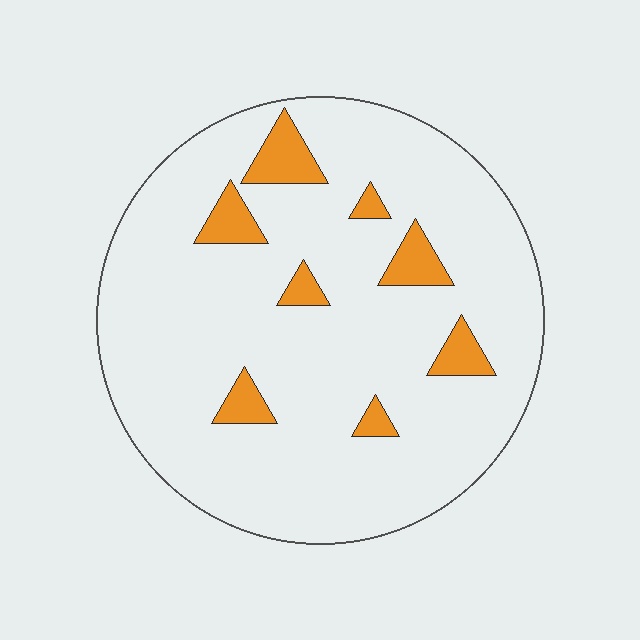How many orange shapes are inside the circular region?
8.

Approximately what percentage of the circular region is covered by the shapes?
Approximately 10%.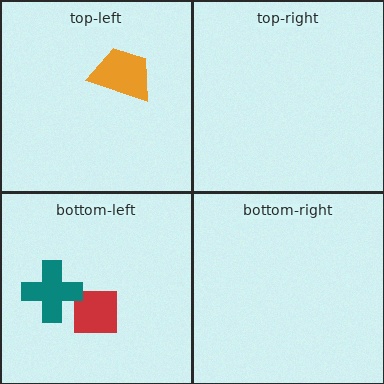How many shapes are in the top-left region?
1.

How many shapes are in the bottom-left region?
2.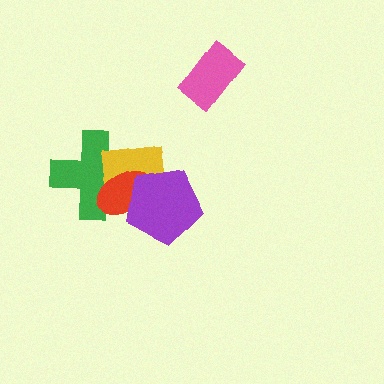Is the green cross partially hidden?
Yes, it is partially covered by another shape.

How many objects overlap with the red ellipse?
3 objects overlap with the red ellipse.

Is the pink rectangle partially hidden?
No, no other shape covers it.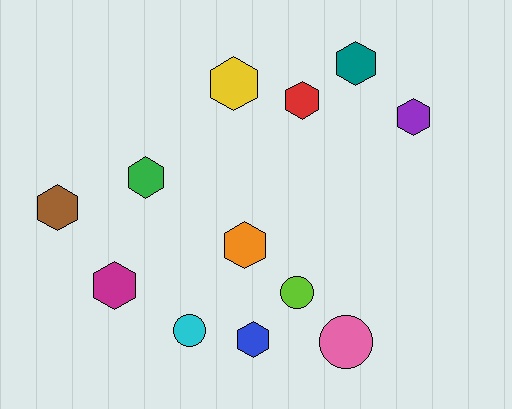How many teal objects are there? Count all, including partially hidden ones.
There is 1 teal object.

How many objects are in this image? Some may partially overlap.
There are 12 objects.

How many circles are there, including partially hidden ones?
There are 3 circles.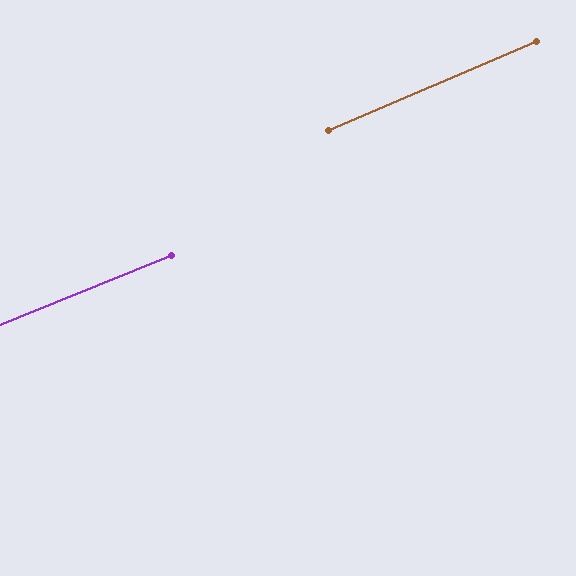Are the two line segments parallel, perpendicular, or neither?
Parallel — their directions differ by only 1.3°.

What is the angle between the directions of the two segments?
Approximately 1 degree.